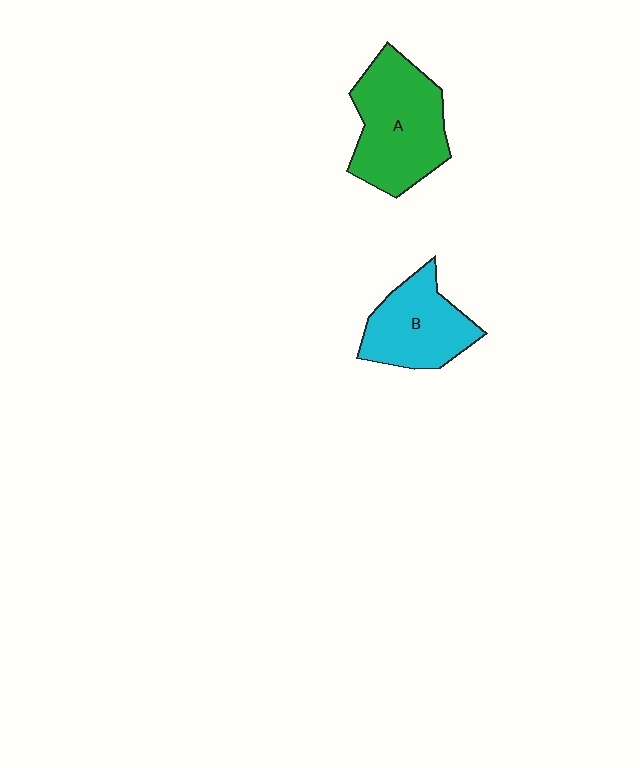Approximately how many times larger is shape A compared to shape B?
Approximately 1.3 times.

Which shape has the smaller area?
Shape B (cyan).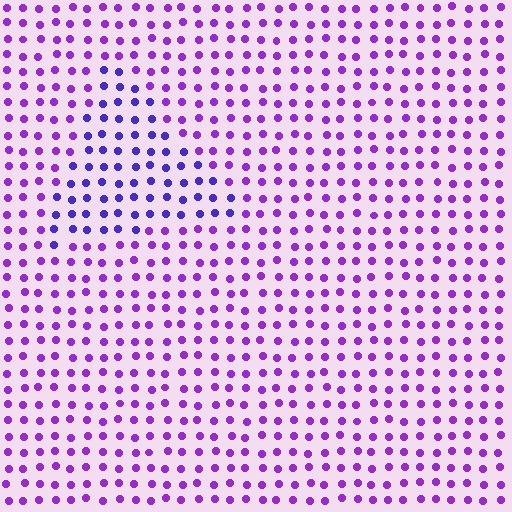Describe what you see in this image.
The image is filled with small purple elements in a uniform arrangement. A triangle-shaped region is visible where the elements are tinted to a slightly different hue, forming a subtle color boundary.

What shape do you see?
I see a triangle.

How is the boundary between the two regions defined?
The boundary is defined purely by a slight shift in hue (about 30 degrees). Spacing, size, and orientation are identical on both sides.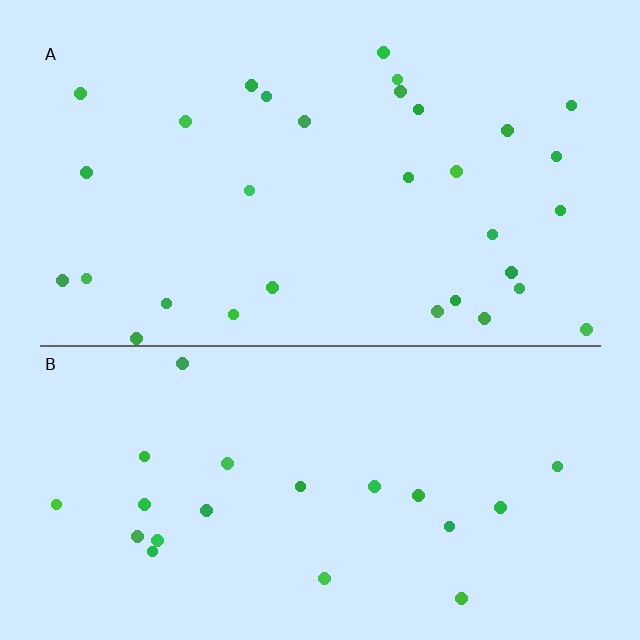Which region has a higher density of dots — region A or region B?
A (the top).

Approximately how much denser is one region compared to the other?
Approximately 1.5× — region A over region B.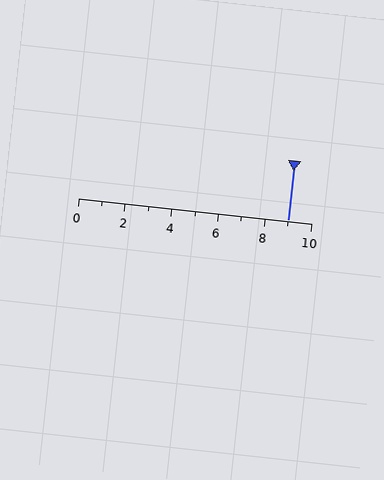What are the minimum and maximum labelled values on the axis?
The axis runs from 0 to 10.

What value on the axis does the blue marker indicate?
The marker indicates approximately 9.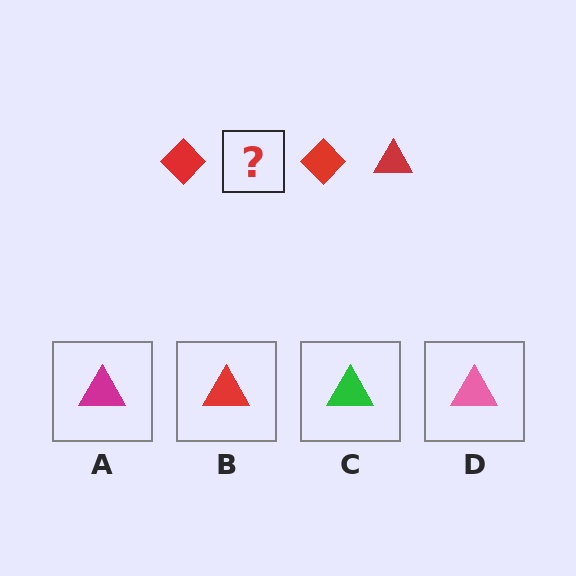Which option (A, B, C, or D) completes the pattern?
B.